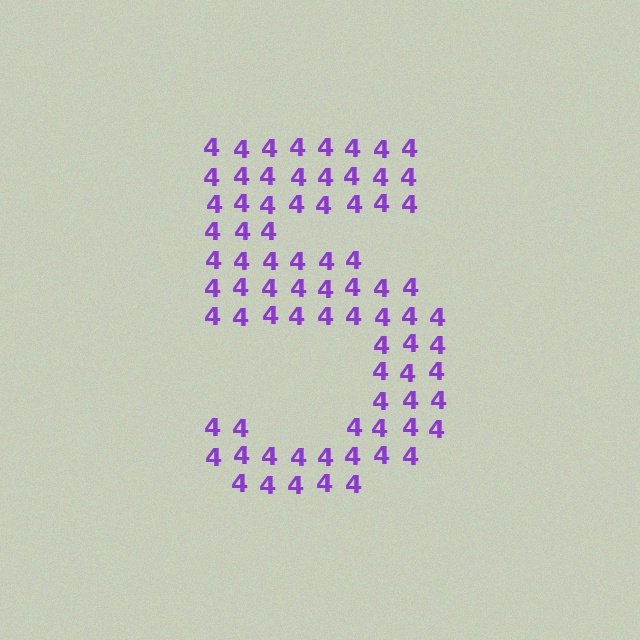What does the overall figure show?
The overall figure shows the digit 5.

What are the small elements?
The small elements are digit 4's.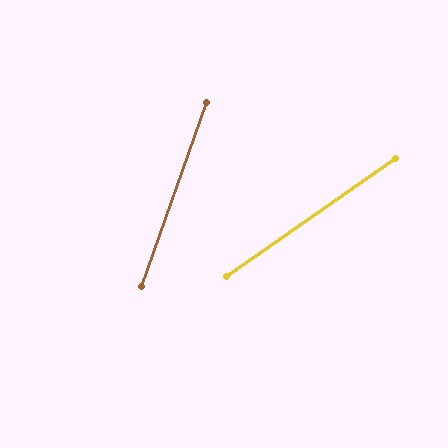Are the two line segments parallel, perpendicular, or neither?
Neither parallel nor perpendicular — they differ by about 35°.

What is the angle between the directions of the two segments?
Approximately 35 degrees.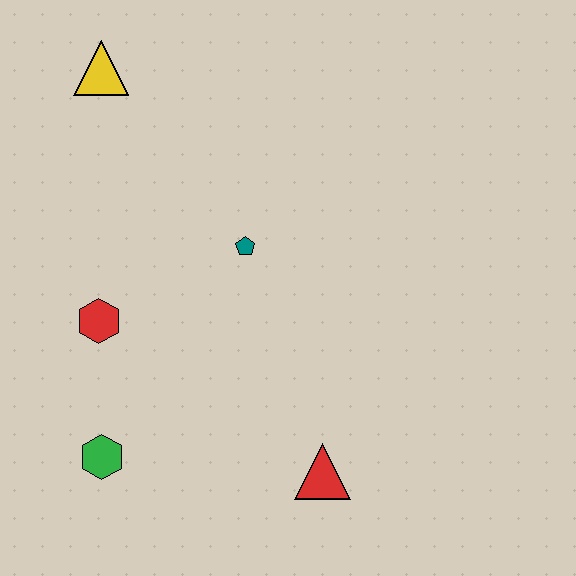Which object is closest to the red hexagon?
The green hexagon is closest to the red hexagon.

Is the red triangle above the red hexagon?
No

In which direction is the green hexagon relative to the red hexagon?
The green hexagon is below the red hexagon.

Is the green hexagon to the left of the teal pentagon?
Yes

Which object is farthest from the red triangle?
The yellow triangle is farthest from the red triangle.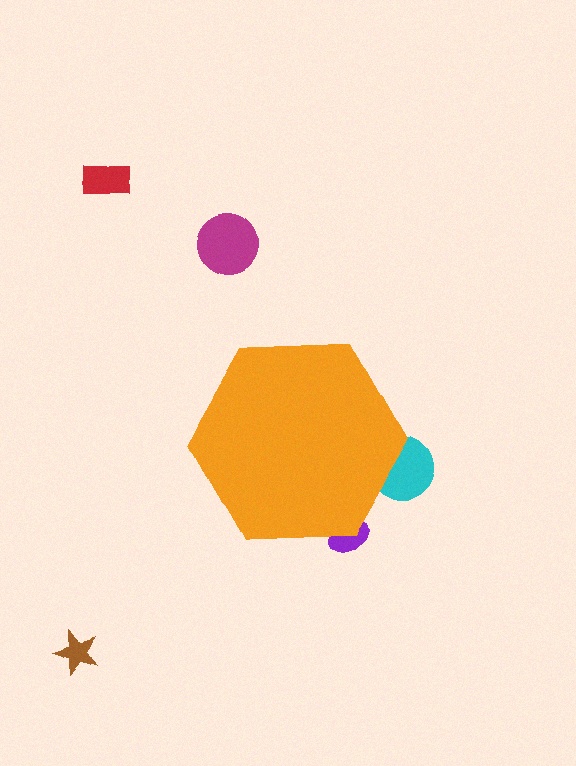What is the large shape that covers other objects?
An orange hexagon.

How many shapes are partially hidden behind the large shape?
2 shapes are partially hidden.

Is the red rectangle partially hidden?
No, the red rectangle is fully visible.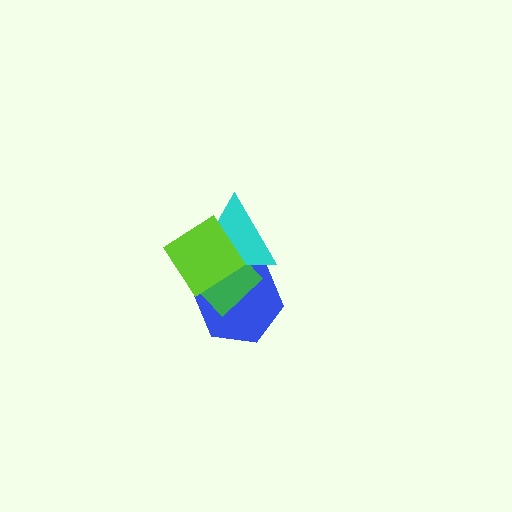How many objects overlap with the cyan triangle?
3 objects overlap with the cyan triangle.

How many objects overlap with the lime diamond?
3 objects overlap with the lime diamond.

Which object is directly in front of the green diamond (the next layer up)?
The cyan triangle is directly in front of the green diamond.